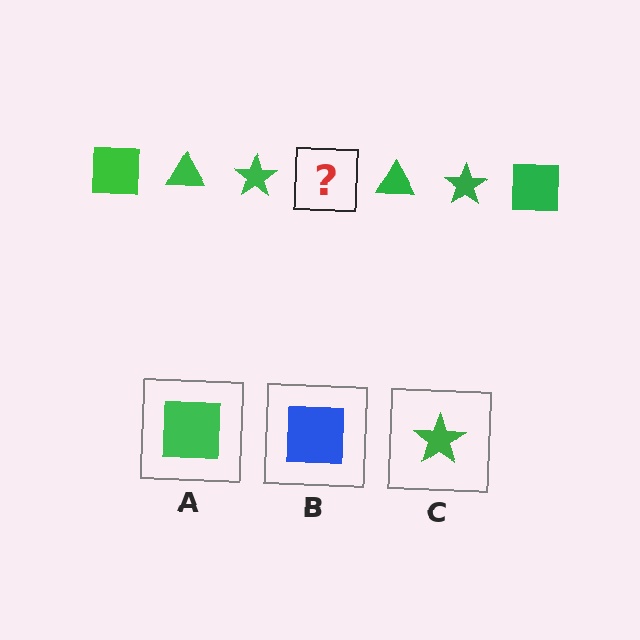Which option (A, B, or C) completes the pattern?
A.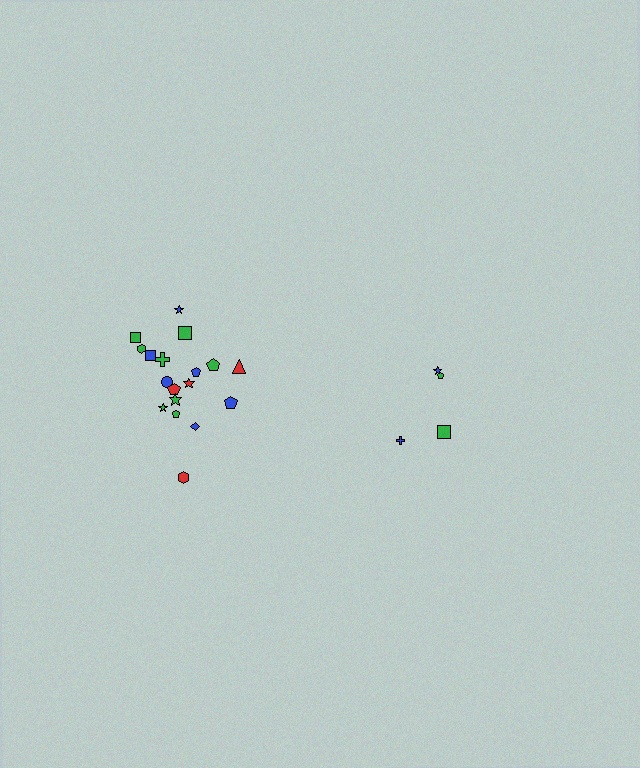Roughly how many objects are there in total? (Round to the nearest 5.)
Roughly 20 objects in total.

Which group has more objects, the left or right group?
The left group.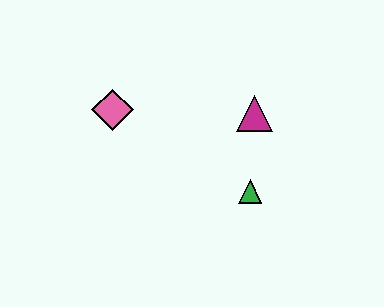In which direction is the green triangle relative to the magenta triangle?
The green triangle is below the magenta triangle.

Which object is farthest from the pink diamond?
The green triangle is farthest from the pink diamond.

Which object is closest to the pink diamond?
The magenta triangle is closest to the pink diamond.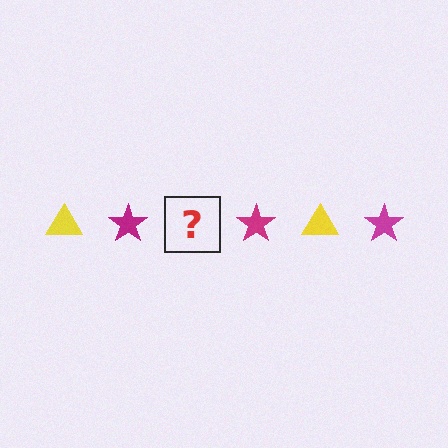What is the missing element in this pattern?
The missing element is a yellow triangle.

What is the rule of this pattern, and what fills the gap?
The rule is that the pattern alternates between yellow triangle and magenta star. The gap should be filled with a yellow triangle.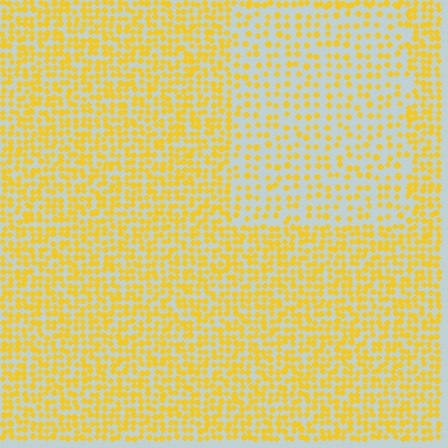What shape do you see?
I see a rectangle.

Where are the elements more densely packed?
The elements are more densely packed outside the rectangle boundary.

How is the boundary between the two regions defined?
The boundary is defined by a change in element density (approximately 1.9x ratio). All elements are the same color, size, and shape.